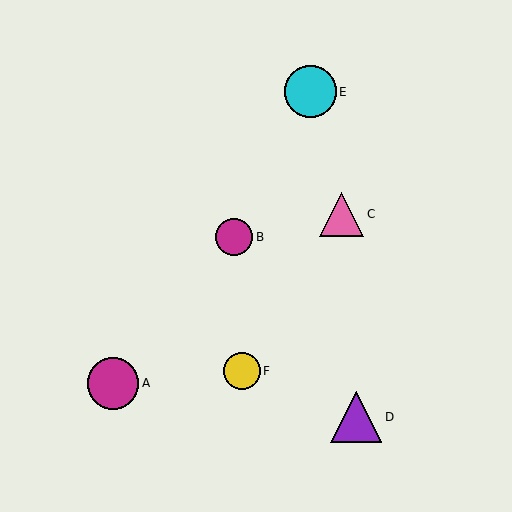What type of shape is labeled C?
Shape C is a pink triangle.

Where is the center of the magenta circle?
The center of the magenta circle is at (113, 383).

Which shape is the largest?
The cyan circle (labeled E) is the largest.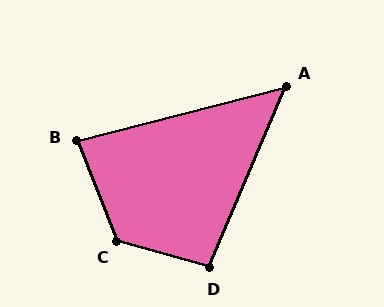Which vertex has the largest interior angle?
C, at approximately 127 degrees.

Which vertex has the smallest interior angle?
A, at approximately 53 degrees.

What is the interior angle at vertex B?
Approximately 83 degrees (acute).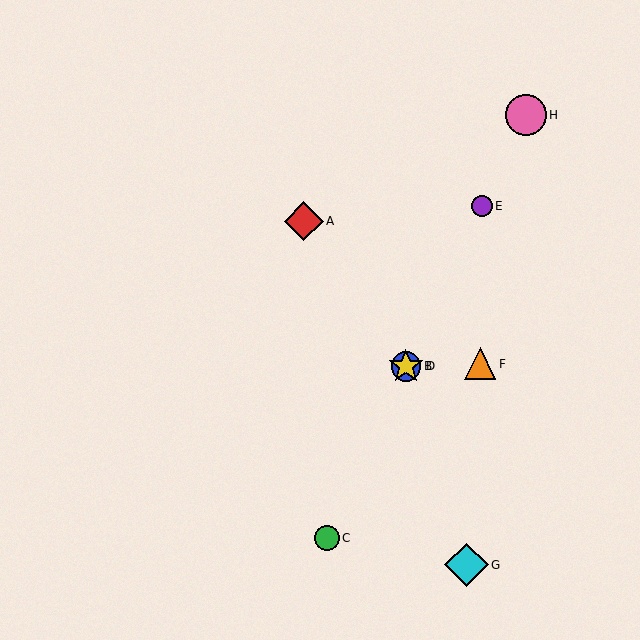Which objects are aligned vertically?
Objects B, D are aligned vertically.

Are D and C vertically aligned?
No, D is at x≈406 and C is at x≈327.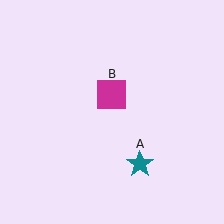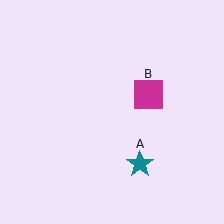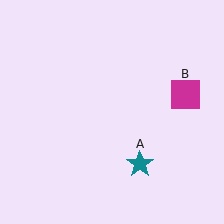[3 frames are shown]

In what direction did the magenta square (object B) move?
The magenta square (object B) moved right.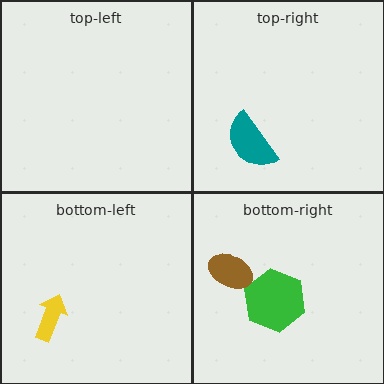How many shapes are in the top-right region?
1.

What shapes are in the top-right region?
The teal semicircle.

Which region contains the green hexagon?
The bottom-right region.